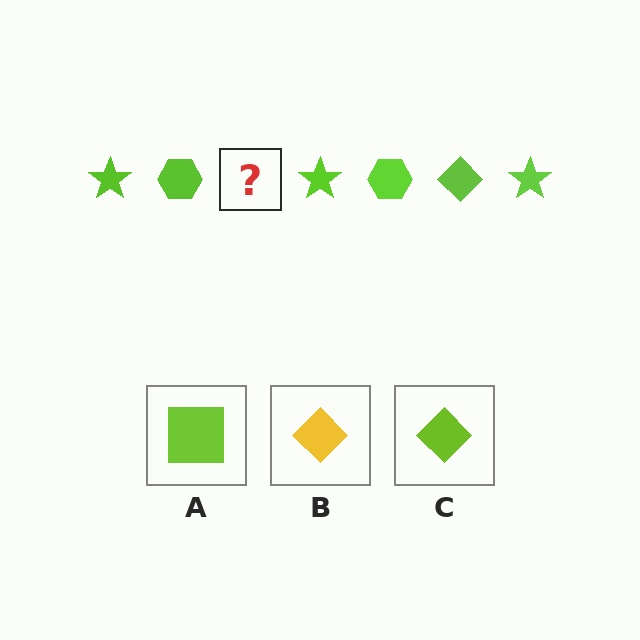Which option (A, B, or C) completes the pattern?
C.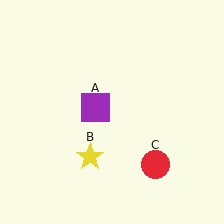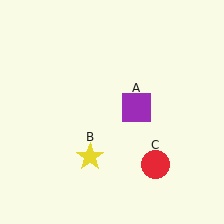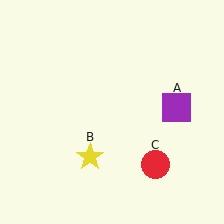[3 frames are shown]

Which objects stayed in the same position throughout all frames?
Yellow star (object B) and red circle (object C) remained stationary.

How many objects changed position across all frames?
1 object changed position: purple square (object A).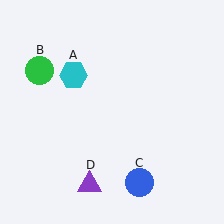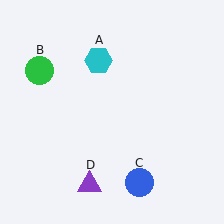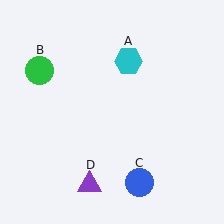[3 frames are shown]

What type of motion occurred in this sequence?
The cyan hexagon (object A) rotated clockwise around the center of the scene.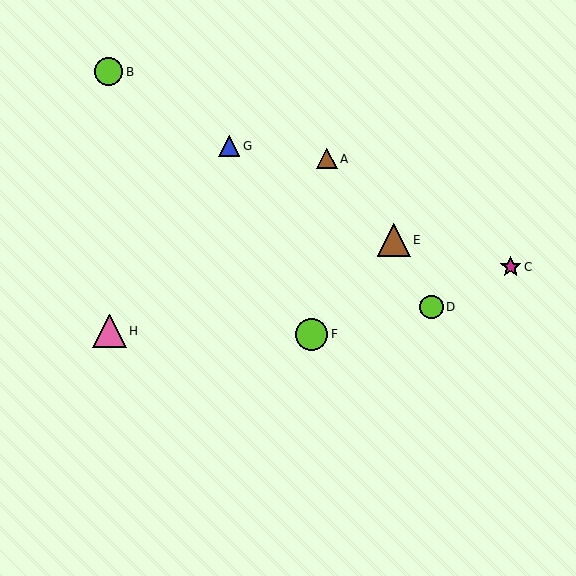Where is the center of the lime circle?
The center of the lime circle is at (312, 334).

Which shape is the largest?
The pink triangle (labeled H) is the largest.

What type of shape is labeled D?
Shape D is a lime circle.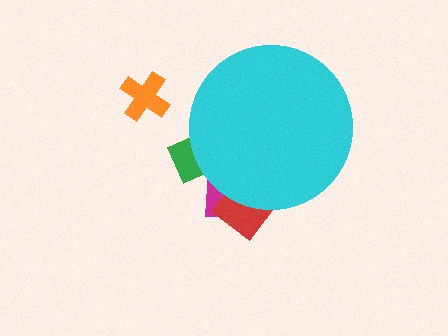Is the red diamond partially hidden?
Yes, the red diamond is partially hidden behind the cyan circle.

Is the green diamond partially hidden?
Yes, the green diamond is partially hidden behind the cyan circle.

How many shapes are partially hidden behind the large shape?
3 shapes are partially hidden.